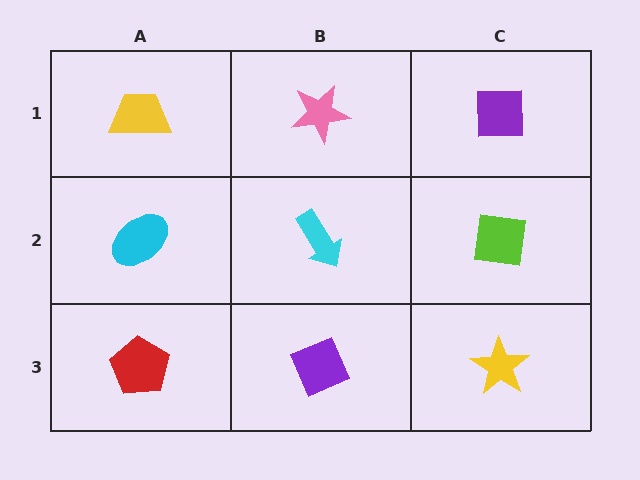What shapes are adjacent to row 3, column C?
A lime square (row 2, column C), a purple diamond (row 3, column B).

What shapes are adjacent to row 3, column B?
A cyan arrow (row 2, column B), a red pentagon (row 3, column A), a yellow star (row 3, column C).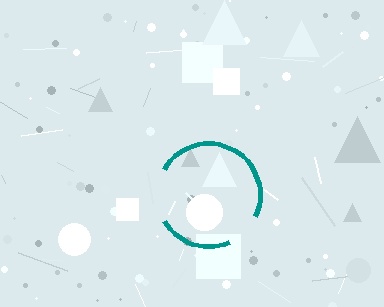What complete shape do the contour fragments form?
The contour fragments form a circle.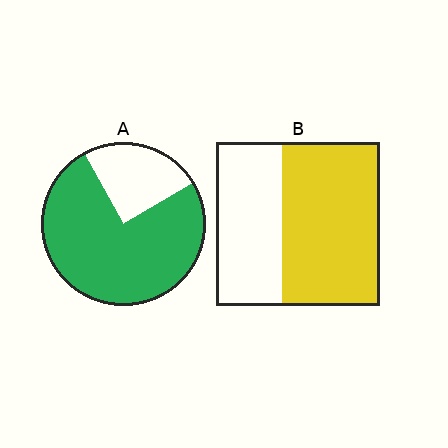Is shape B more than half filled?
Yes.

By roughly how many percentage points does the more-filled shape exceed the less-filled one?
By roughly 15 percentage points (A over B).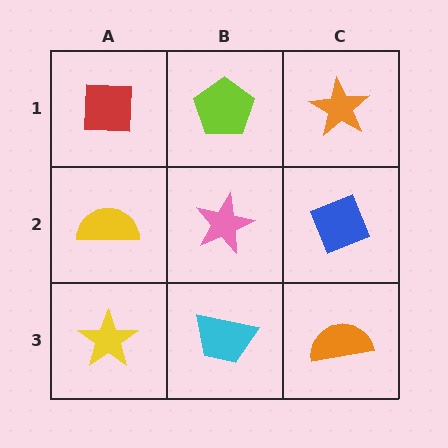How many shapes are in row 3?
3 shapes.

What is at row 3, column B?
A cyan trapezoid.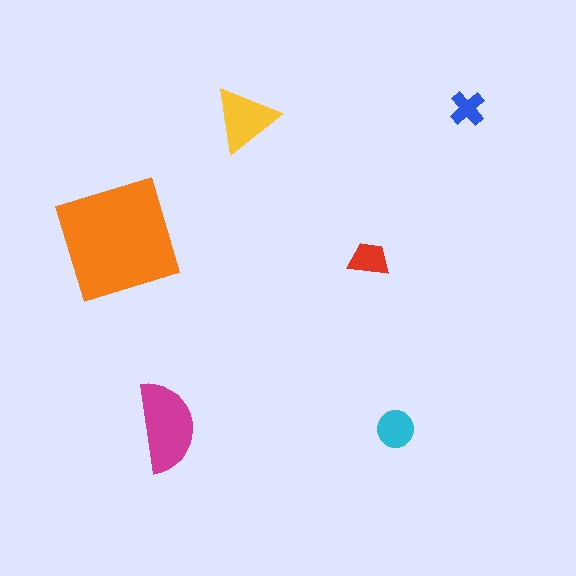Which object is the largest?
The orange square.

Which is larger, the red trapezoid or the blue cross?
The red trapezoid.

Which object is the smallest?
The blue cross.